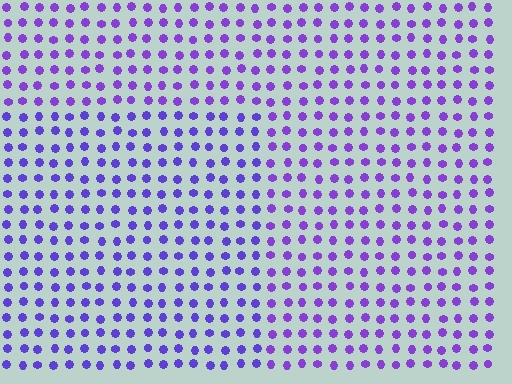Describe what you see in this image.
The image is filled with small purple elements in a uniform arrangement. A rectangle-shaped region is visible where the elements are tinted to a slightly different hue, forming a subtle color boundary.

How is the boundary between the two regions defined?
The boundary is defined purely by a slight shift in hue (about 18 degrees). Spacing, size, and orientation are identical on both sides.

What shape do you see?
I see a rectangle.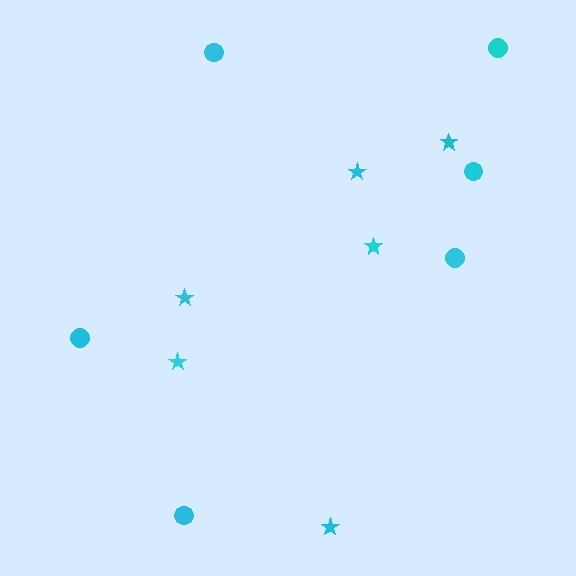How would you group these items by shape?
There are 2 groups: one group of stars (6) and one group of circles (6).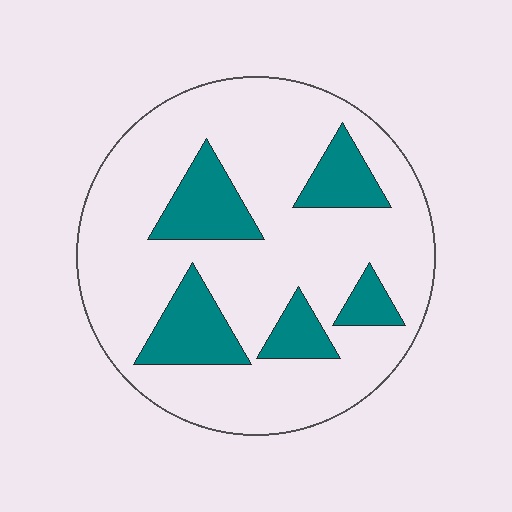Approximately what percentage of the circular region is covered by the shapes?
Approximately 20%.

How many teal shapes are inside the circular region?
5.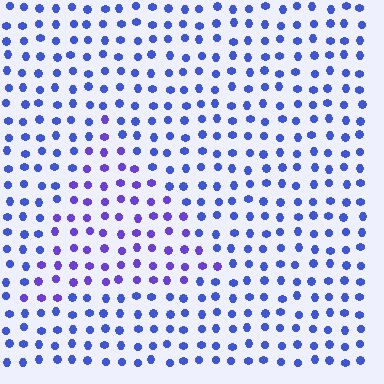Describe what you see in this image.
The image is filled with small blue elements in a uniform arrangement. A triangle-shaped region is visible where the elements are tinted to a slightly different hue, forming a subtle color boundary.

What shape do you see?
I see a triangle.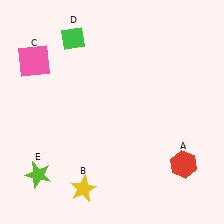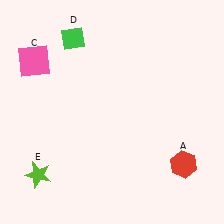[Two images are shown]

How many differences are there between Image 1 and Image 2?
There is 1 difference between the two images.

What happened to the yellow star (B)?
The yellow star (B) was removed in Image 2. It was in the bottom-left area of Image 1.